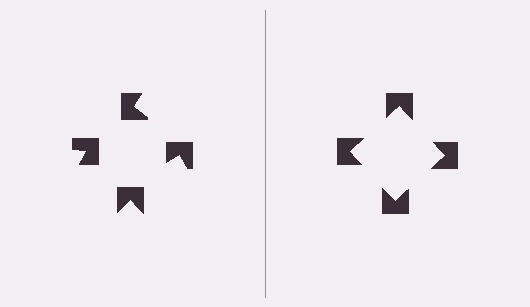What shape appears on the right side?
An illusory square.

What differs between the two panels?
The notched squares are positioned identically on both sides; only the wedge orientations differ. On the right they align to a square; on the left they are misaligned.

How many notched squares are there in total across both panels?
8 — 4 on each side.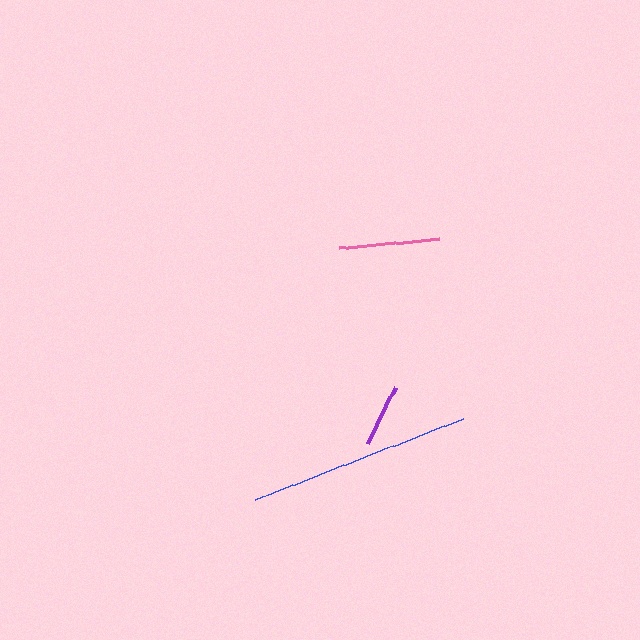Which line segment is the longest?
The blue line is the longest at approximately 223 pixels.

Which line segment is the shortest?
The purple line is the shortest at approximately 63 pixels.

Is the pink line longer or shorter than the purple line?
The pink line is longer than the purple line.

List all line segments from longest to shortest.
From longest to shortest: blue, pink, purple.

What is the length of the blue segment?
The blue segment is approximately 223 pixels long.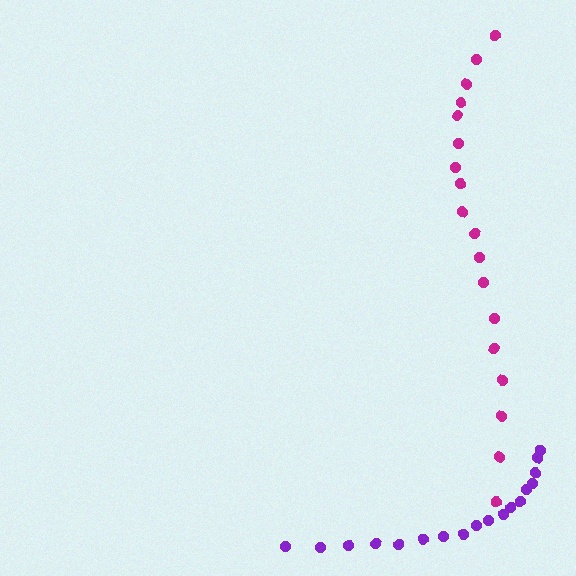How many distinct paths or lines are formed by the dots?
There are 2 distinct paths.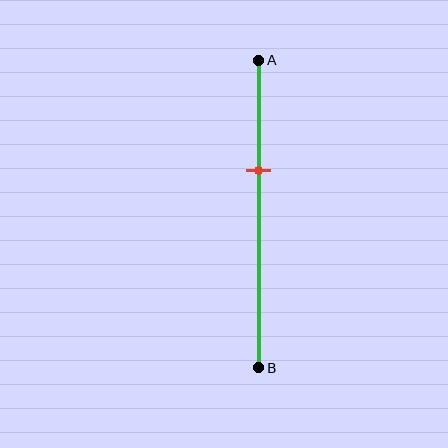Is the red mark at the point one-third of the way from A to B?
Yes, the mark is approximately at the one-third point.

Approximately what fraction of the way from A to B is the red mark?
The red mark is approximately 35% of the way from A to B.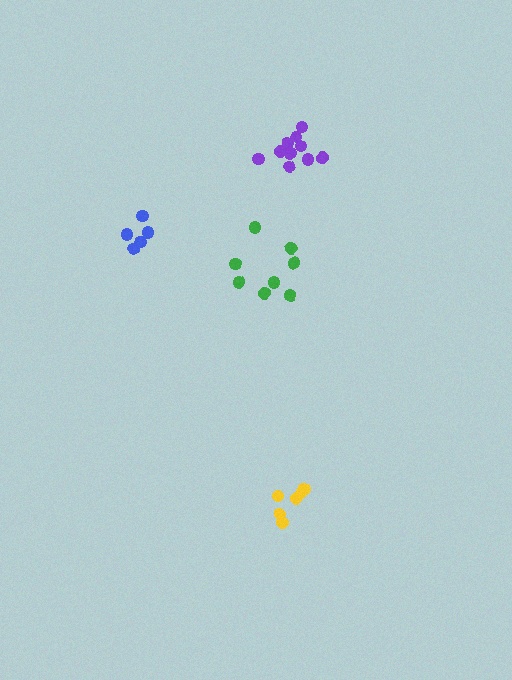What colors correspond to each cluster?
The clusters are colored: yellow, purple, green, blue.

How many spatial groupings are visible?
There are 4 spatial groupings.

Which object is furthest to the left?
The blue cluster is leftmost.